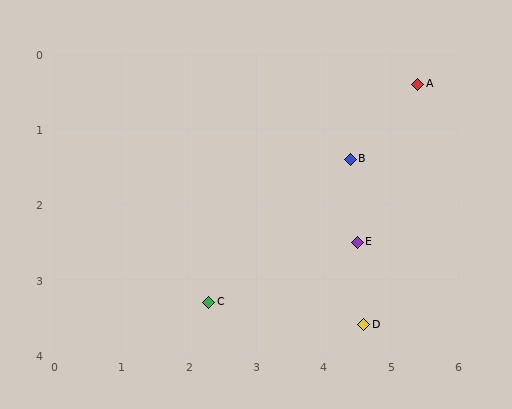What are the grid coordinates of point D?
Point D is at approximately (4.6, 3.6).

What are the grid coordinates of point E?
Point E is at approximately (4.5, 2.5).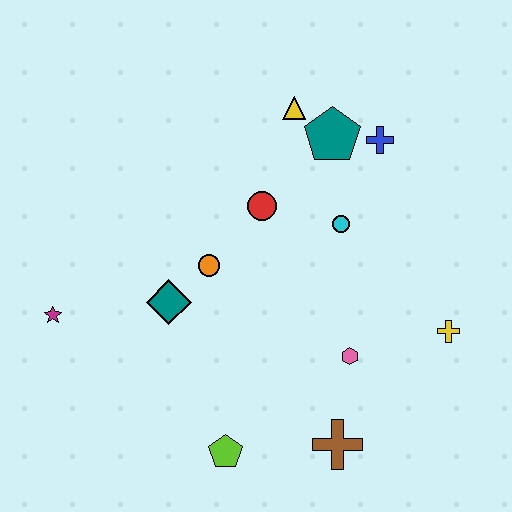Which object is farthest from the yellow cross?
The magenta star is farthest from the yellow cross.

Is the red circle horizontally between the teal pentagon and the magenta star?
Yes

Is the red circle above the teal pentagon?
No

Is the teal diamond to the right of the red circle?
No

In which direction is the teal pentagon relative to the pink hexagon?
The teal pentagon is above the pink hexagon.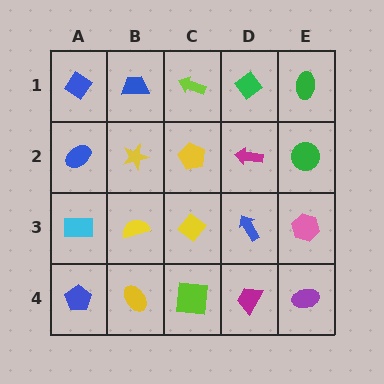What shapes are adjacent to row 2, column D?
A green diamond (row 1, column D), a blue arrow (row 3, column D), a yellow pentagon (row 2, column C), a green circle (row 2, column E).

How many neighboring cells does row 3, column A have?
3.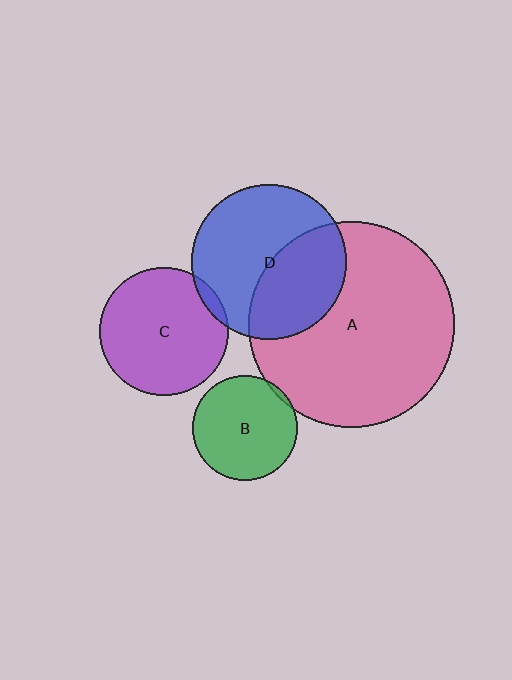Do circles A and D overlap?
Yes.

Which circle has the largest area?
Circle A (pink).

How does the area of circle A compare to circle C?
Approximately 2.6 times.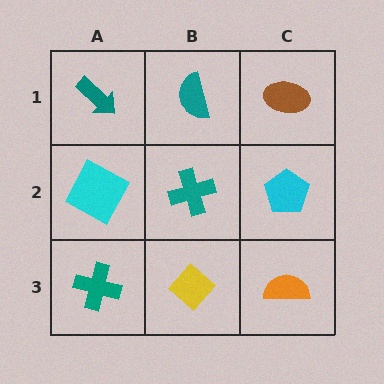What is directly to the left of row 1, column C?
A teal semicircle.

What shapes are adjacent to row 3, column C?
A cyan pentagon (row 2, column C), a yellow diamond (row 3, column B).